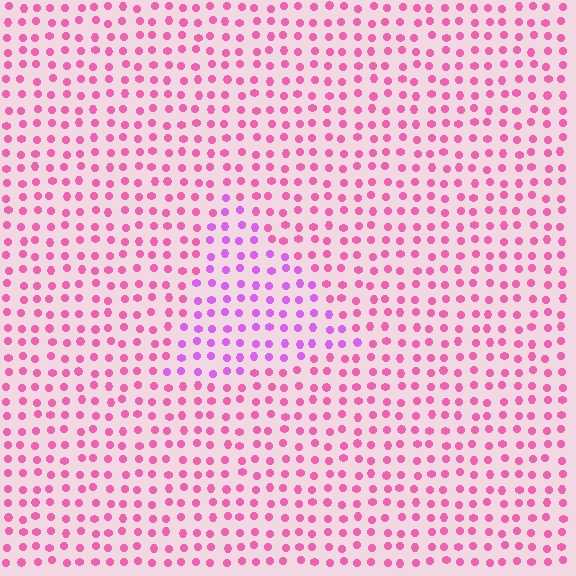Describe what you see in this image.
The image is filled with small pink elements in a uniform arrangement. A triangle-shaped region is visible where the elements are tinted to a slightly different hue, forming a subtle color boundary.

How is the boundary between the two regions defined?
The boundary is defined purely by a slight shift in hue (about 36 degrees). Spacing, size, and orientation are identical on both sides.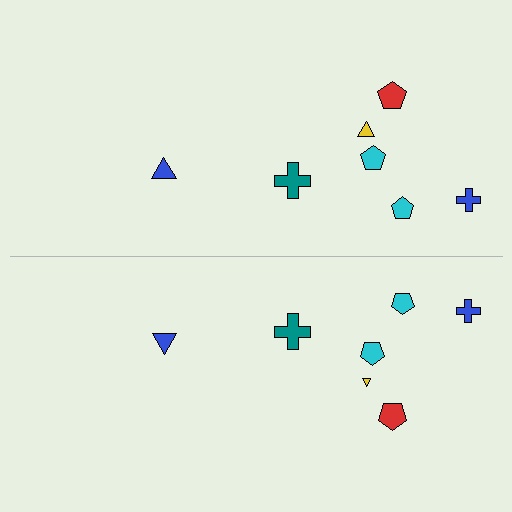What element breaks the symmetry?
The yellow triangle on the bottom side has a different size than its mirror counterpart.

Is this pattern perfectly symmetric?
No, the pattern is not perfectly symmetric. The yellow triangle on the bottom side has a different size than its mirror counterpart.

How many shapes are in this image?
There are 14 shapes in this image.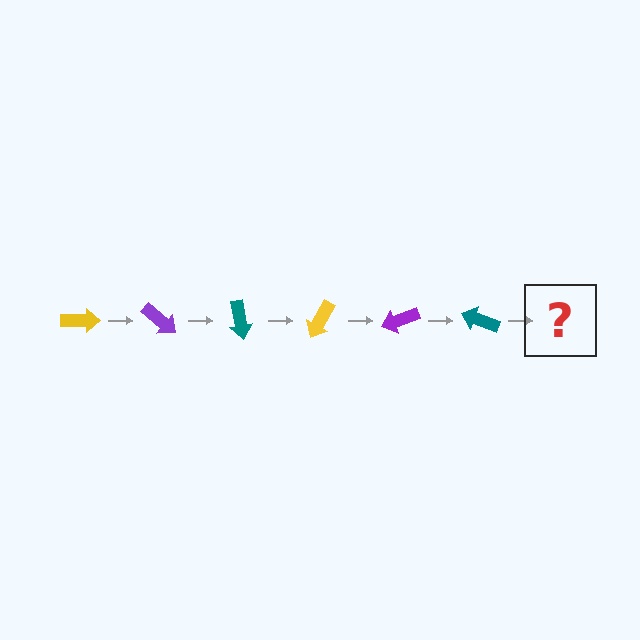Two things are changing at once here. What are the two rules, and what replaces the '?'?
The two rules are that it rotates 40 degrees each step and the color cycles through yellow, purple, and teal. The '?' should be a yellow arrow, rotated 240 degrees from the start.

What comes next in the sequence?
The next element should be a yellow arrow, rotated 240 degrees from the start.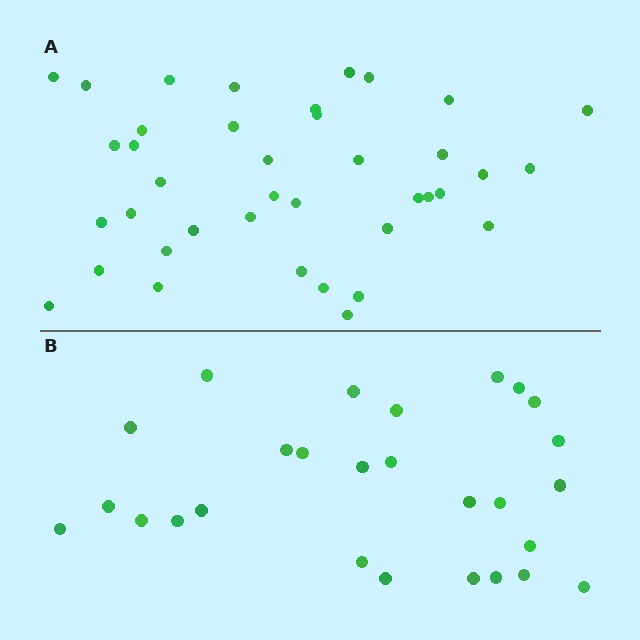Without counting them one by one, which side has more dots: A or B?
Region A (the top region) has more dots.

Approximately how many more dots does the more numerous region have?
Region A has roughly 12 or so more dots than region B.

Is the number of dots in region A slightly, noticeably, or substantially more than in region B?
Region A has noticeably more, but not dramatically so. The ratio is roughly 1.4 to 1.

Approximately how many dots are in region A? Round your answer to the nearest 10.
About 40 dots. (The exact count is 39, which rounds to 40.)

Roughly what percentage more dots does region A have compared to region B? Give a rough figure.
About 45% more.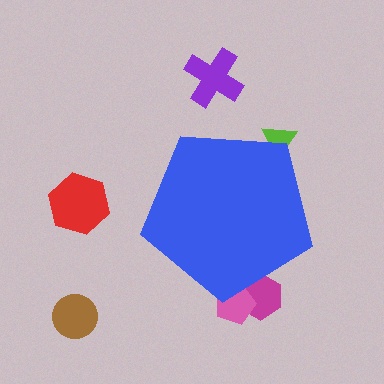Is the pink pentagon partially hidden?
Yes, the pink pentagon is partially hidden behind the blue pentagon.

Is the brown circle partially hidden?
No, the brown circle is fully visible.